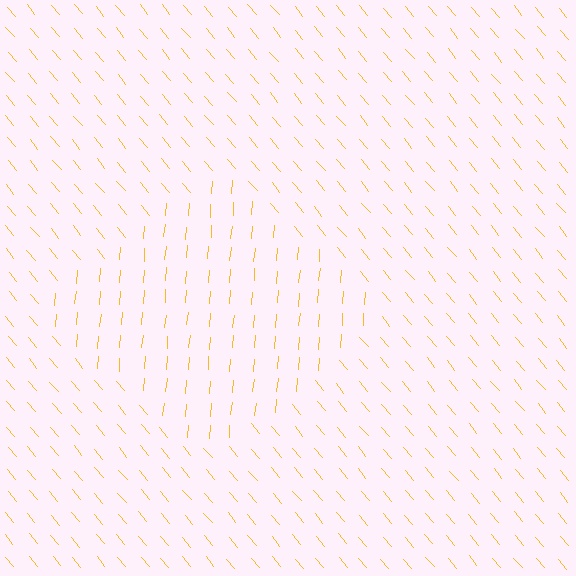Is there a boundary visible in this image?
Yes, there is a texture boundary formed by a change in line orientation.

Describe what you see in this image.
The image is filled with small yellow line segments. A diamond region in the image has lines oriented differently from the surrounding lines, creating a visible texture boundary.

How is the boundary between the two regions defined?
The boundary is defined purely by a change in line orientation (approximately 45 degrees difference). All lines are the same color and thickness.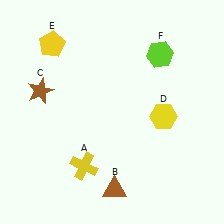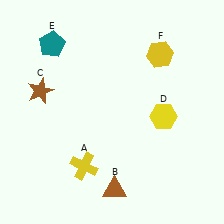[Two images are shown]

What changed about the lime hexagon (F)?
In Image 1, F is lime. In Image 2, it changed to yellow.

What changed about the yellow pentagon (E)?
In Image 1, E is yellow. In Image 2, it changed to teal.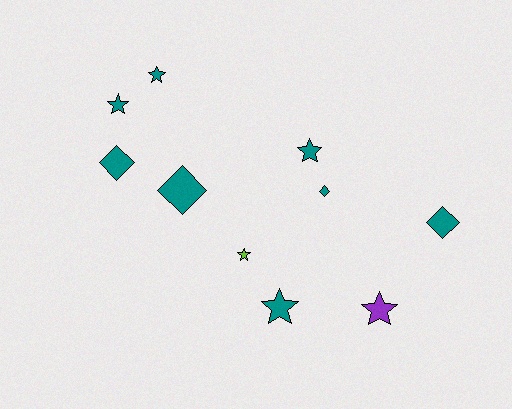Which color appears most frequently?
Teal, with 8 objects.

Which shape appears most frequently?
Star, with 6 objects.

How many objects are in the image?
There are 10 objects.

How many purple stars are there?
There is 1 purple star.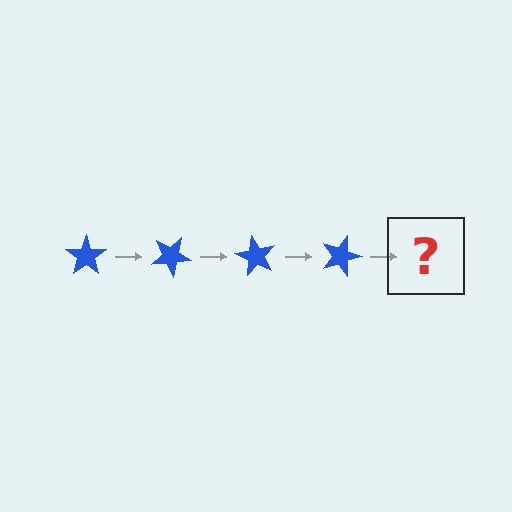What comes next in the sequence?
The next element should be a blue star rotated 120 degrees.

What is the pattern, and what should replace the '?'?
The pattern is that the star rotates 30 degrees each step. The '?' should be a blue star rotated 120 degrees.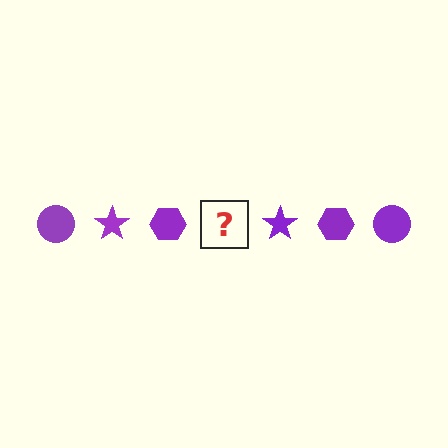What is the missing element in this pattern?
The missing element is a purple circle.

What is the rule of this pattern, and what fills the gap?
The rule is that the pattern cycles through circle, star, hexagon shapes in purple. The gap should be filled with a purple circle.